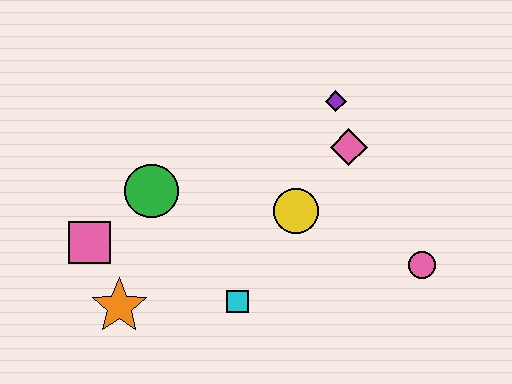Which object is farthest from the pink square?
The pink circle is farthest from the pink square.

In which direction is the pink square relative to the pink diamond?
The pink square is to the left of the pink diamond.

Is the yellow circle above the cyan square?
Yes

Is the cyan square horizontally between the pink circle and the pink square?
Yes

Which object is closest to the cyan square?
The yellow circle is closest to the cyan square.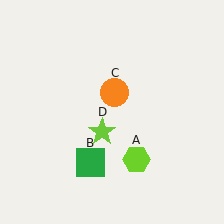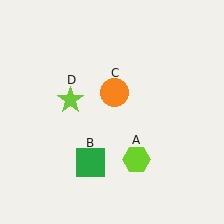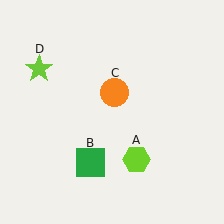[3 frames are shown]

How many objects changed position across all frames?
1 object changed position: lime star (object D).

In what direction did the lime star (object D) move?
The lime star (object D) moved up and to the left.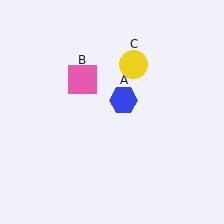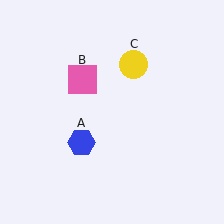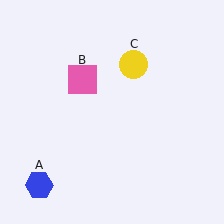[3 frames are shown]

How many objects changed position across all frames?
1 object changed position: blue hexagon (object A).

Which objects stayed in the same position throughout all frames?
Pink square (object B) and yellow circle (object C) remained stationary.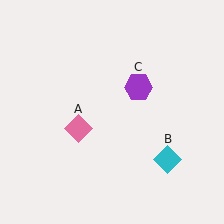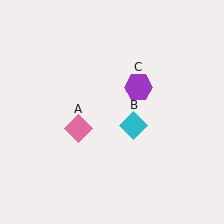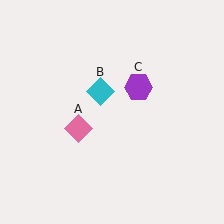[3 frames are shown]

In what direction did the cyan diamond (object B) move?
The cyan diamond (object B) moved up and to the left.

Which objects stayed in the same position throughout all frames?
Pink diamond (object A) and purple hexagon (object C) remained stationary.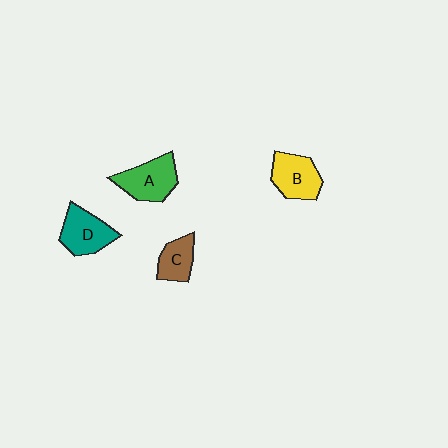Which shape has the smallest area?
Shape C (brown).